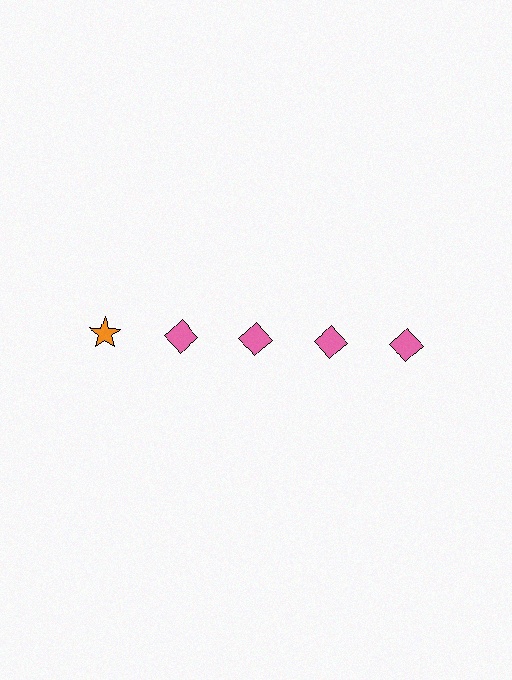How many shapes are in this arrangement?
There are 5 shapes arranged in a grid pattern.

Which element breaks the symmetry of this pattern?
The orange star in the top row, leftmost column breaks the symmetry. All other shapes are pink diamonds.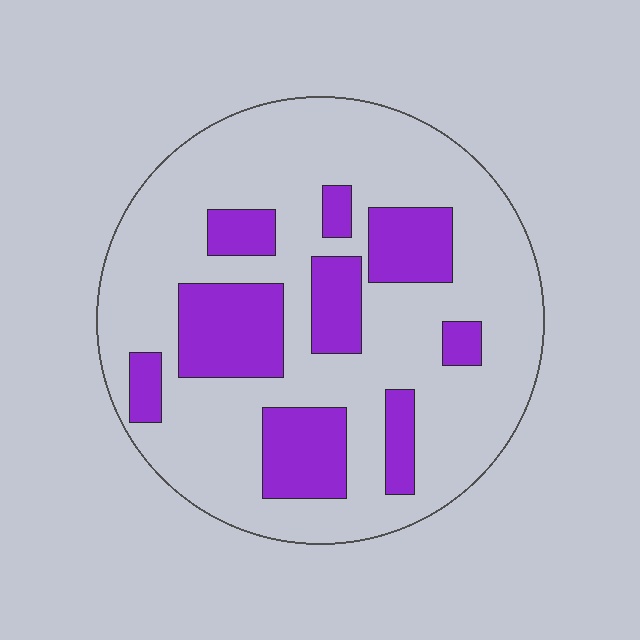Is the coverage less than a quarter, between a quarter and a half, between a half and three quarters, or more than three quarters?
Between a quarter and a half.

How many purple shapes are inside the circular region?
9.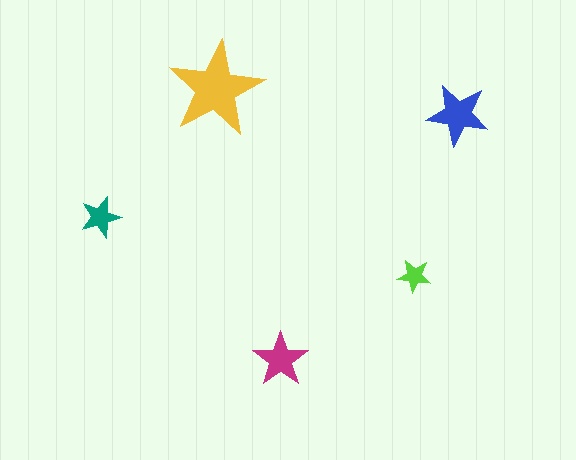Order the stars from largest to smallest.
the yellow one, the blue one, the magenta one, the teal one, the lime one.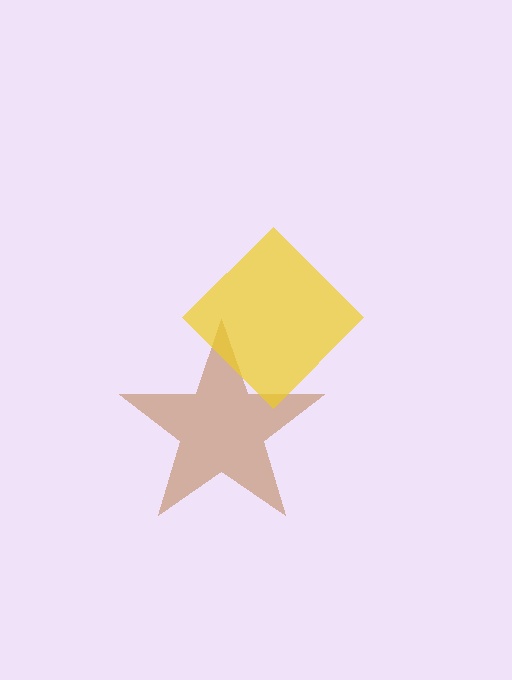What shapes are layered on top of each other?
The layered shapes are: a brown star, a yellow diamond.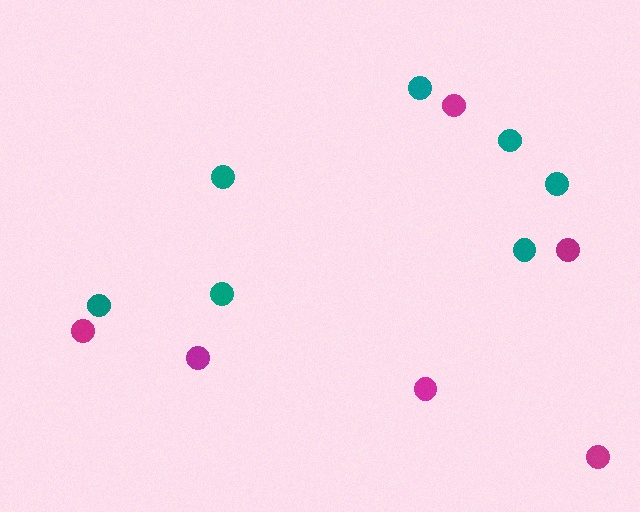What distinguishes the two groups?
There are 2 groups: one group of teal circles (7) and one group of magenta circles (6).